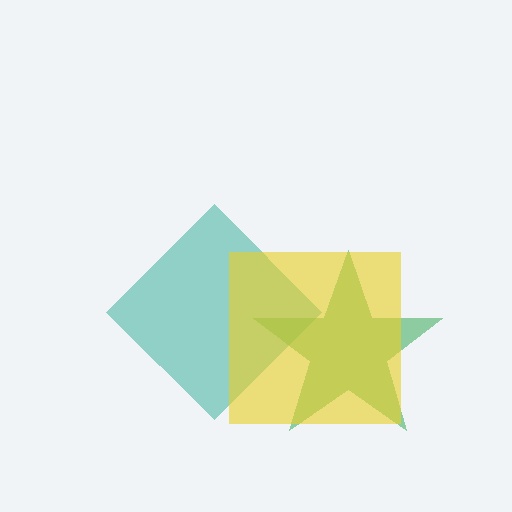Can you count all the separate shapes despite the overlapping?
Yes, there are 3 separate shapes.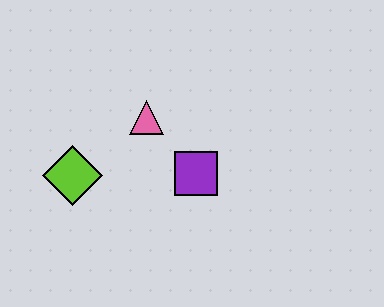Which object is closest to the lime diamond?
The pink triangle is closest to the lime diamond.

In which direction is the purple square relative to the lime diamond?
The purple square is to the right of the lime diamond.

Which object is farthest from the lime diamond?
The purple square is farthest from the lime diamond.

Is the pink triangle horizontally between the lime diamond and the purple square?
Yes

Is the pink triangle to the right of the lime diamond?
Yes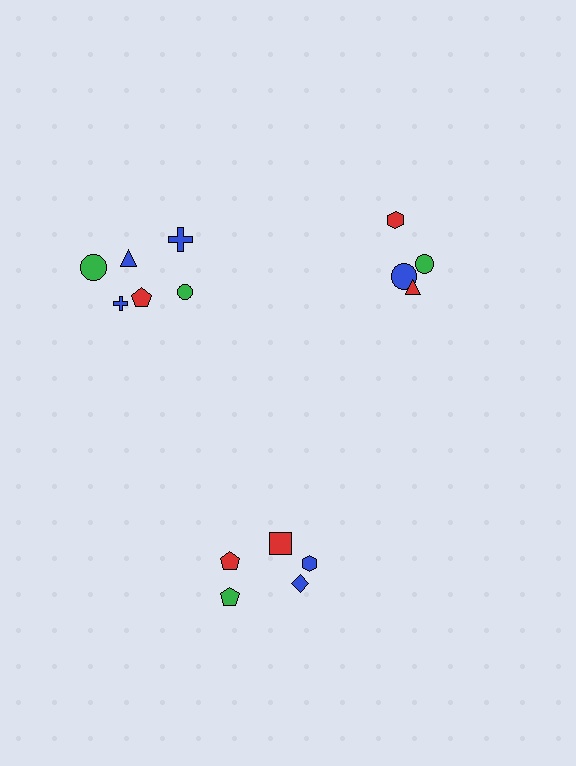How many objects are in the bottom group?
There are 5 objects.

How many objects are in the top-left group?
There are 6 objects.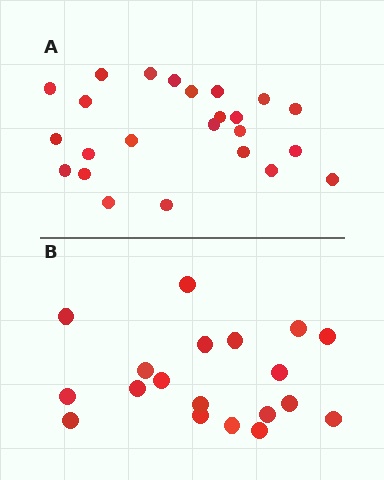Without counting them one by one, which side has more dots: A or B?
Region A (the top region) has more dots.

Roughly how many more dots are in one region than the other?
Region A has about 5 more dots than region B.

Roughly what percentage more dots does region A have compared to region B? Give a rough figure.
About 25% more.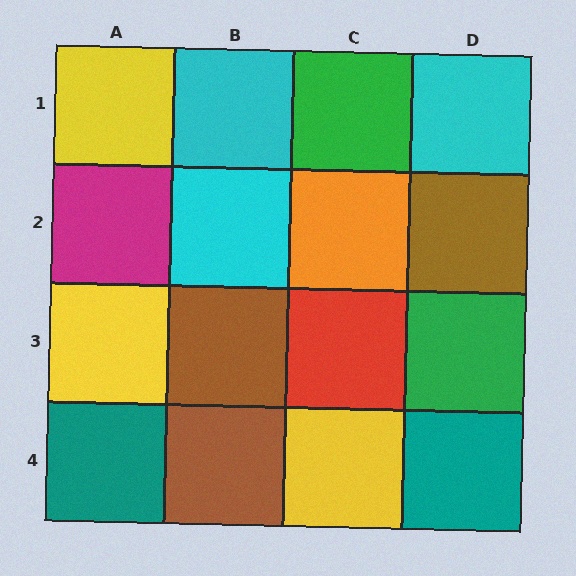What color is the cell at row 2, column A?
Magenta.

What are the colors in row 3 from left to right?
Yellow, brown, red, green.